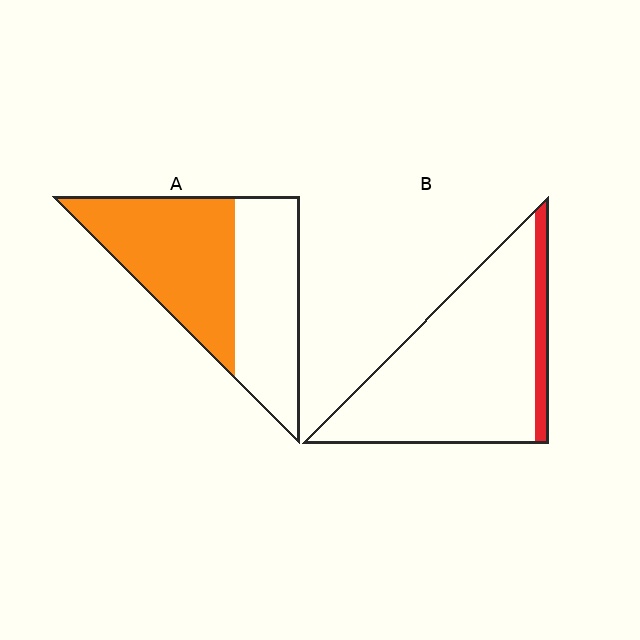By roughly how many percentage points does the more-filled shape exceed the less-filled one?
By roughly 45 percentage points (A over B).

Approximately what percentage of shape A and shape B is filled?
A is approximately 55% and B is approximately 10%.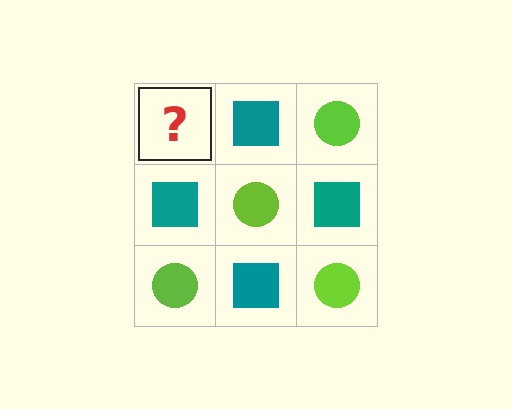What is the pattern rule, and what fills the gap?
The rule is that it alternates lime circle and teal square in a checkerboard pattern. The gap should be filled with a lime circle.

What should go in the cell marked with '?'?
The missing cell should contain a lime circle.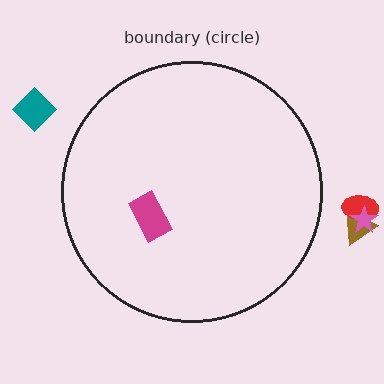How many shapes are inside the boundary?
1 inside, 4 outside.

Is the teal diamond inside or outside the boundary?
Outside.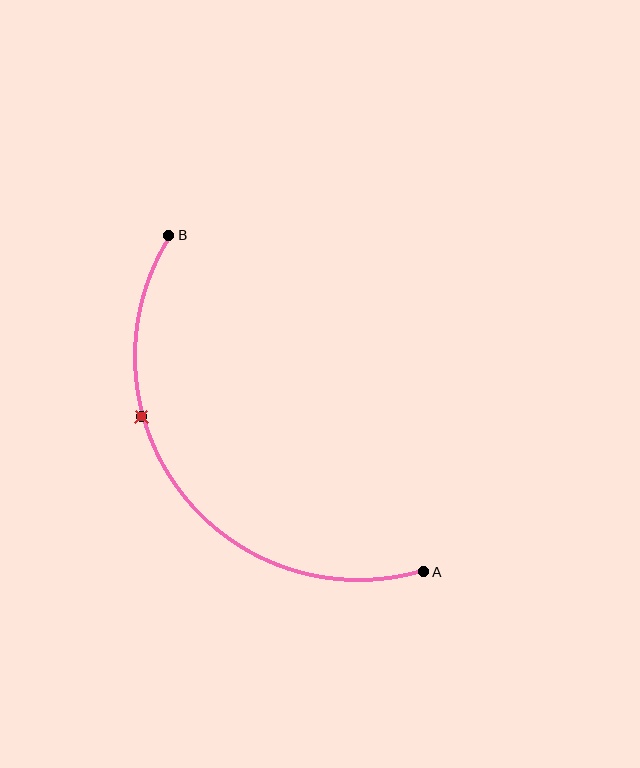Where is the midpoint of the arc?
The arc midpoint is the point on the curve farthest from the straight line joining A and B. It sits below and to the left of that line.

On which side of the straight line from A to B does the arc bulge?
The arc bulges below and to the left of the straight line connecting A and B.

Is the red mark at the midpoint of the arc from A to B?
No. The red mark lies on the arc but is closer to endpoint B. The arc midpoint would be at the point on the curve equidistant along the arc from both A and B.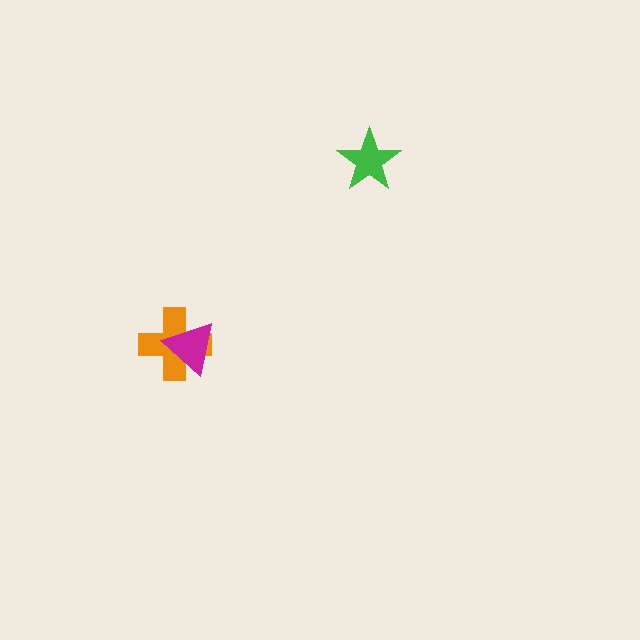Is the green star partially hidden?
No, no other shape covers it.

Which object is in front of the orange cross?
The magenta triangle is in front of the orange cross.